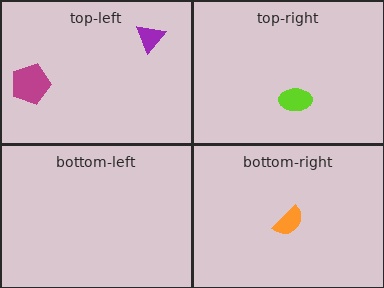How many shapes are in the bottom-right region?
1.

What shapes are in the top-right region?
The lime ellipse.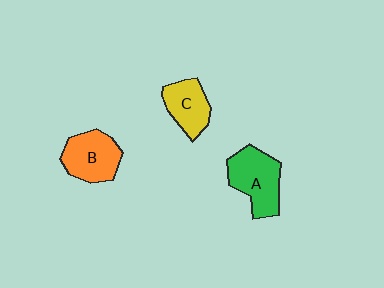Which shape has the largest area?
Shape A (green).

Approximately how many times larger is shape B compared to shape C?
Approximately 1.2 times.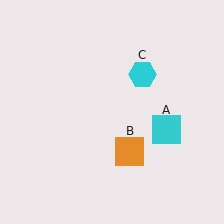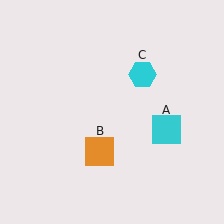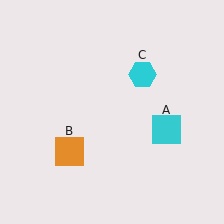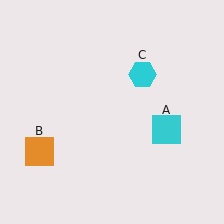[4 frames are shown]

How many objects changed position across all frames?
1 object changed position: orange square (object B).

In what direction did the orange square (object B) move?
The orange square (object B) moved left.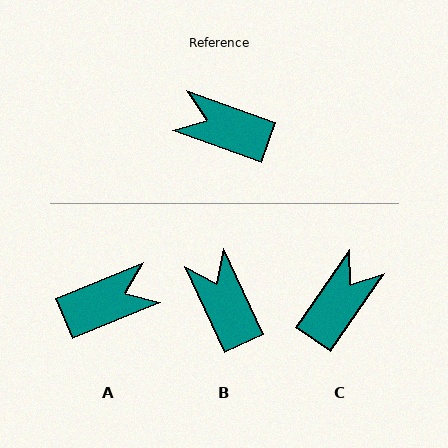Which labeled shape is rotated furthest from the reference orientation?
A, about 138 degrees away.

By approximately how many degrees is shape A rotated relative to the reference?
Approximately 138 degrees clockwise.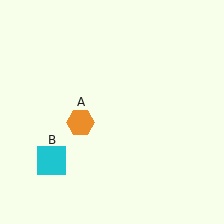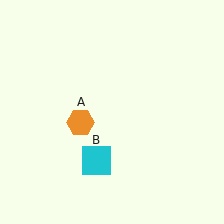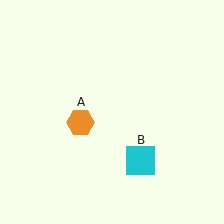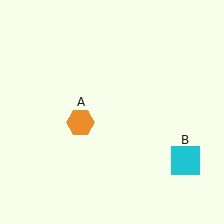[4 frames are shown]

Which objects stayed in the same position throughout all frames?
Orange hexagon (object A) remained stationary.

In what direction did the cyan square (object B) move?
The cyan square (object B) moved right.